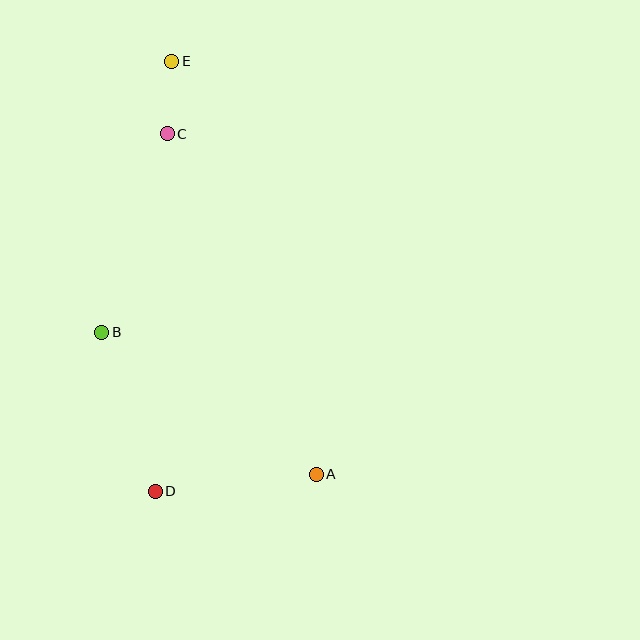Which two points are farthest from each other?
Points A and E are farthest from each other.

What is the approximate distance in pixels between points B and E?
The distance between B and E is approximately 280 pixels.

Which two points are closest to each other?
Points C and E are closest to each other.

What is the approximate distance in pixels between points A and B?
The distance between A and B is approximately 257 pixels.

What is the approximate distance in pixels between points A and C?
The distance between A and C is approximately 371 pixels.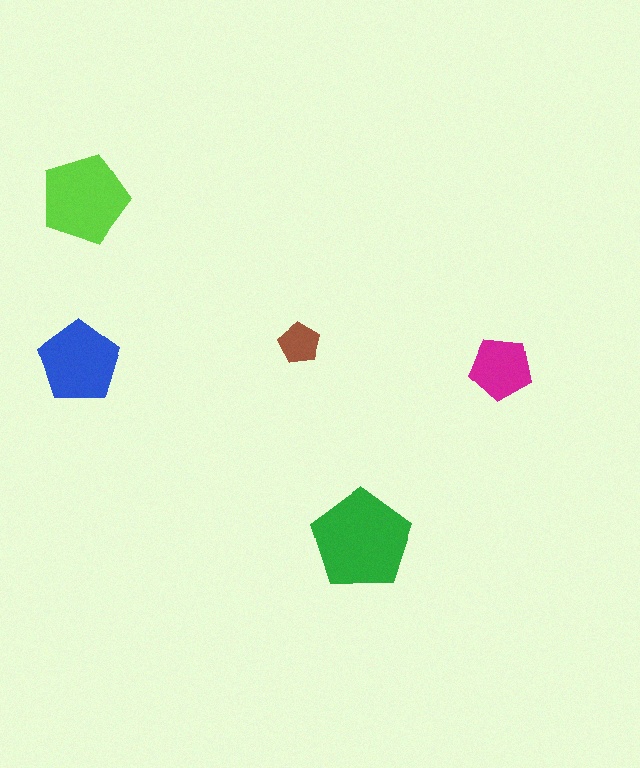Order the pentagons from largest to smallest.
the green one, the lime one, the blue one, the magenta one, the brown one.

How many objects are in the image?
There are 5 objects in the image.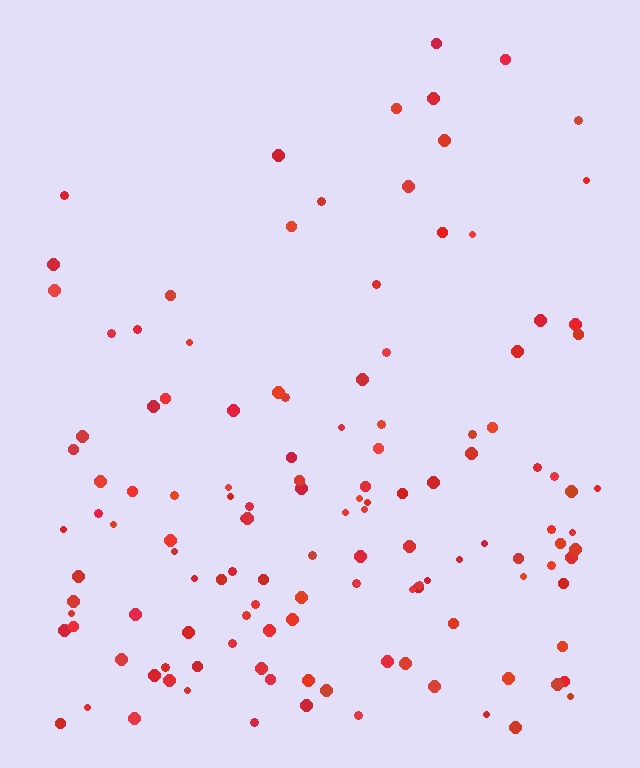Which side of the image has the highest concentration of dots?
The bottom.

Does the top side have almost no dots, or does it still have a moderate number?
Still a moderate number, just noticeably fewer than the bottom.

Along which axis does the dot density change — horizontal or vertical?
Vertical.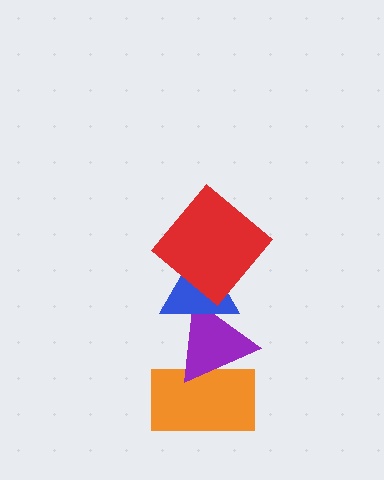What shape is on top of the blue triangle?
The red diamond is on top of the blue triangle.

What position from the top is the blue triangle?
The blue triangle is 2nd from the top.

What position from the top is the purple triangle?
The purple triangle is 3rd from the top.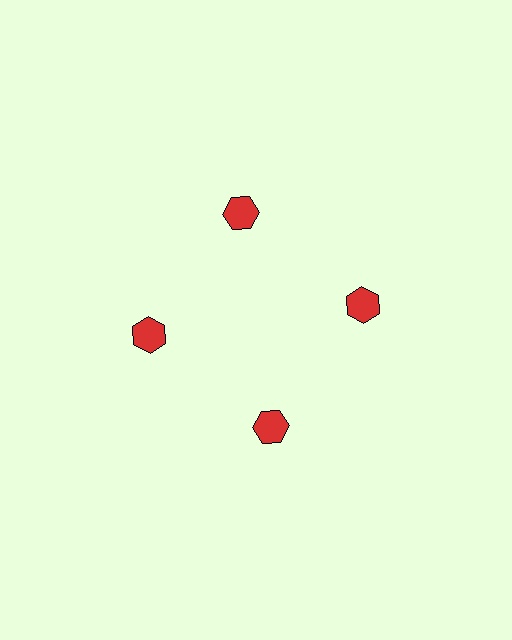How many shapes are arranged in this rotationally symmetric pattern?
There are 4 shapes, arranged in 4 groups of 1.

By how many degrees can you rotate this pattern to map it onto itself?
The pattern maps onto itself every 90 degrees of rotation.